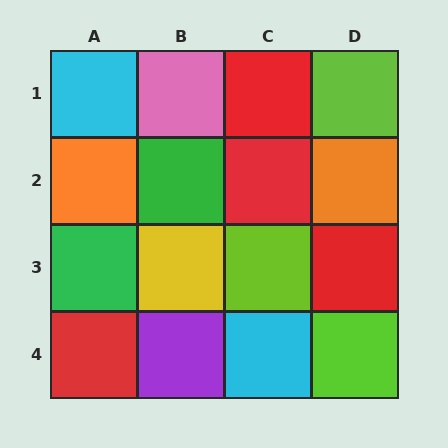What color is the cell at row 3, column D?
Red.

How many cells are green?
2 cells are green.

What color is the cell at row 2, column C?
Red.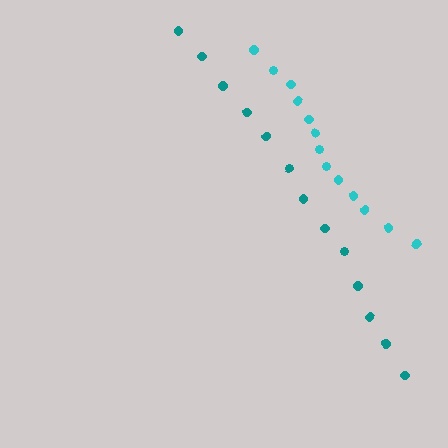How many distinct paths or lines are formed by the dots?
There are 2 distinct paths.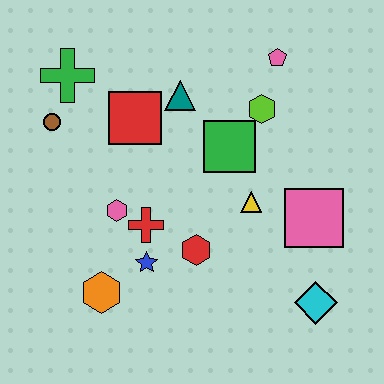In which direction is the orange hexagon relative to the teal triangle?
The orange hexagon is below the teal triangle.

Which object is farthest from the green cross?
The cyan diamond is farthest from the green cross.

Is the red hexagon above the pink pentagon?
No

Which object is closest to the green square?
The lime hexagon is closest to the green square.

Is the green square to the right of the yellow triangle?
No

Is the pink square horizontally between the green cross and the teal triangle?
No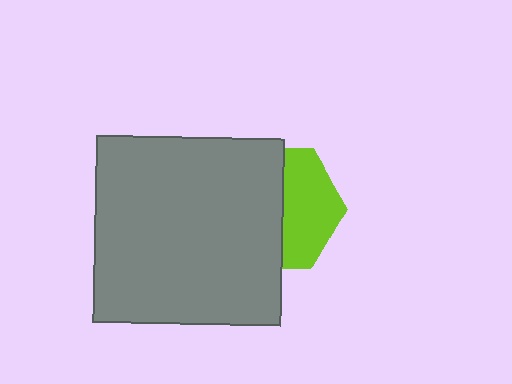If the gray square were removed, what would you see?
You would see the complete lime hexagon.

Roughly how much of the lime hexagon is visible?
A small part of it is visible (roughly 45%).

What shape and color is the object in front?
The object in front is a gray square.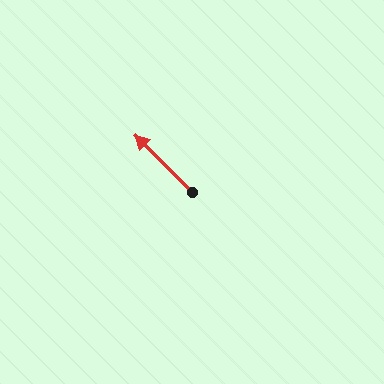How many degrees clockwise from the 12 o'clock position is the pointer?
Approximately 315 degrees.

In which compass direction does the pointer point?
Northwest.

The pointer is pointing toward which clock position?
Roughly 11 o'clock.